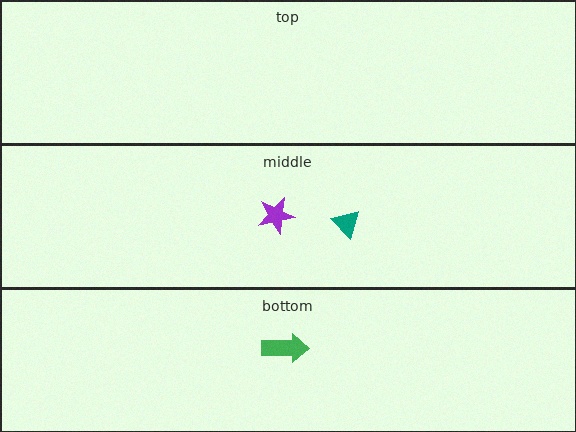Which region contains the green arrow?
The bottom region.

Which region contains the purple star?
The middle region.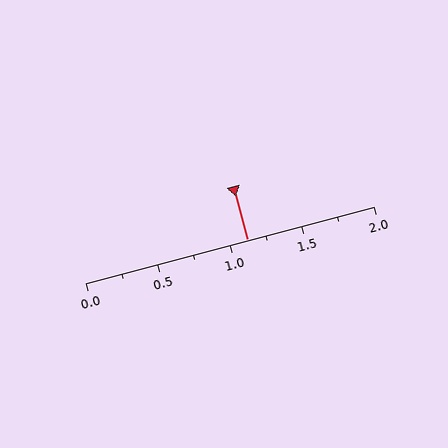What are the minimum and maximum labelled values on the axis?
The axis runs from 0.0 to 2.0.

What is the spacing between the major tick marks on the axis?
The major ticks are spaced 0.5 apart.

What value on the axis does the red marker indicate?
The marker indicates approximately 1.12.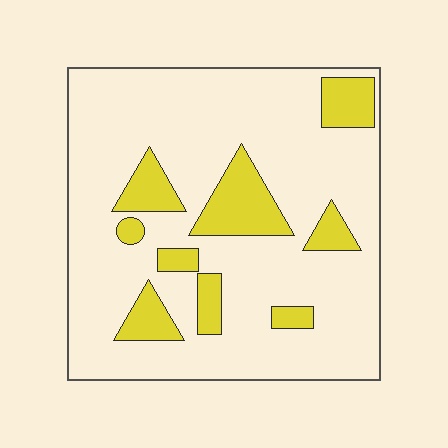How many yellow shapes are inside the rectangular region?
9.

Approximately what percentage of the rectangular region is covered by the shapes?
Approximately 20%.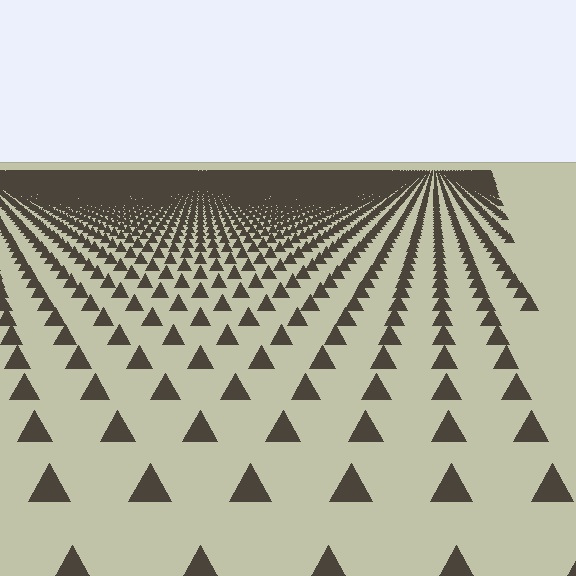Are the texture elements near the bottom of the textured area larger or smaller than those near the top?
Larger. Near the bottom, elements are closer to the viewer and appear at a bigger on-screen size.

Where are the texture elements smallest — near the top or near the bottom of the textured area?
Near the top.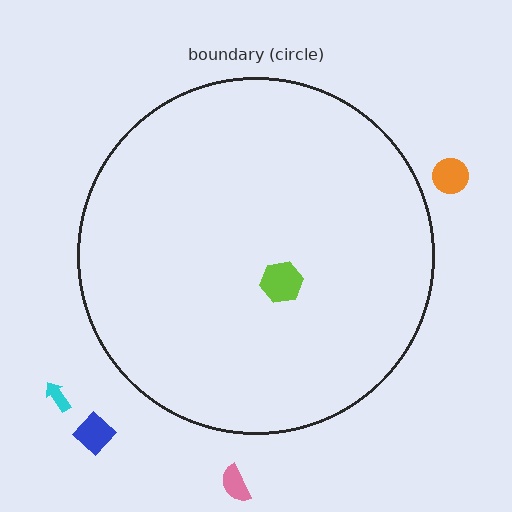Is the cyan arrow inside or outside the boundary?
Outside.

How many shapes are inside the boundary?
1 inside, 4 outside.